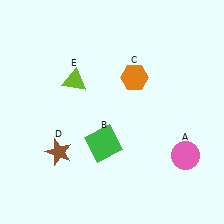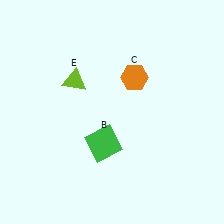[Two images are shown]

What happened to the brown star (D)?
The brown star (D) was removed in Image 2. It was in the bottom-left area of Image 1.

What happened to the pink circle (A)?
The pink circle (A) was removed in Image 2. It was in the bottom-right area of Image 1.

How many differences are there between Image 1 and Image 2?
There are 2 differences between the two images.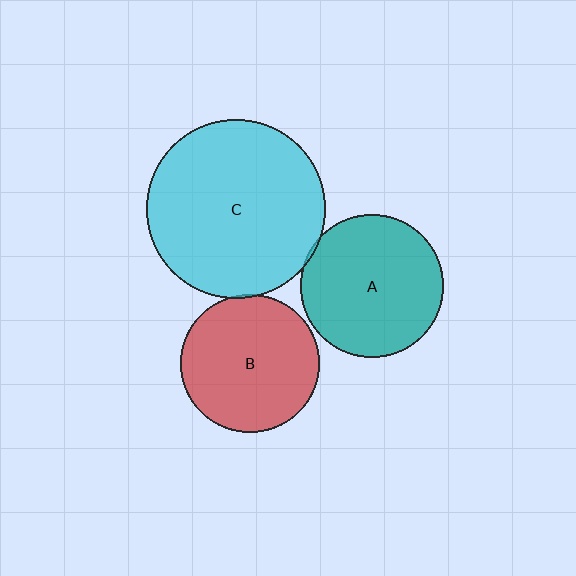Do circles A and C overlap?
Yes.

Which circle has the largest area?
Circle C (cyan).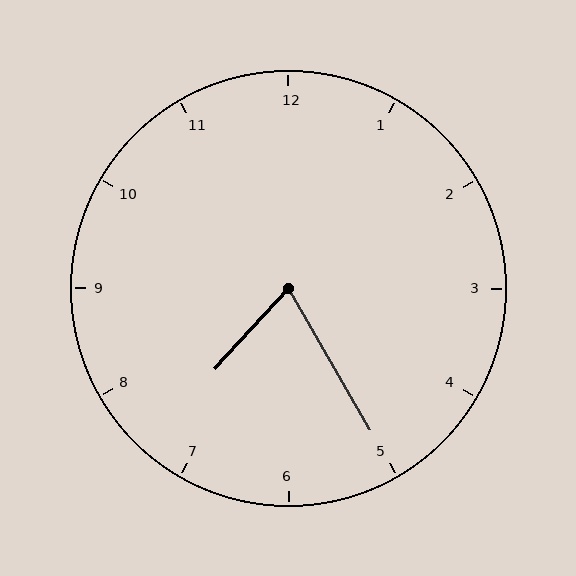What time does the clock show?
7:25.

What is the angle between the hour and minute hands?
Approximately 72 degrees.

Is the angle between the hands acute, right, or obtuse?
It is acute.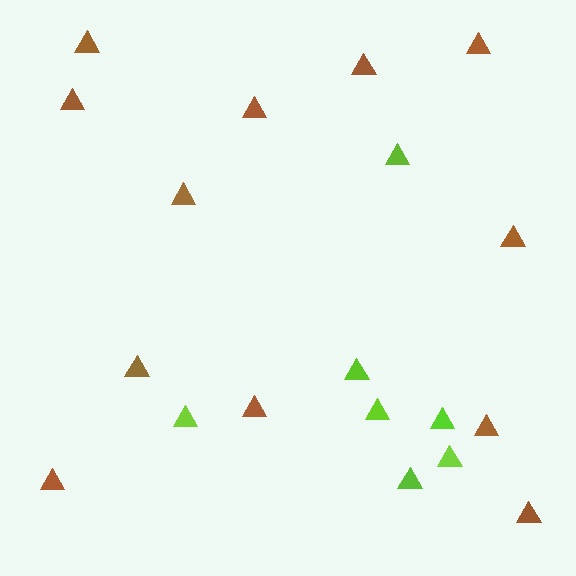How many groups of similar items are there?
There are 2 groups: one group of brown triangles (12) and one group of lime triangles (7).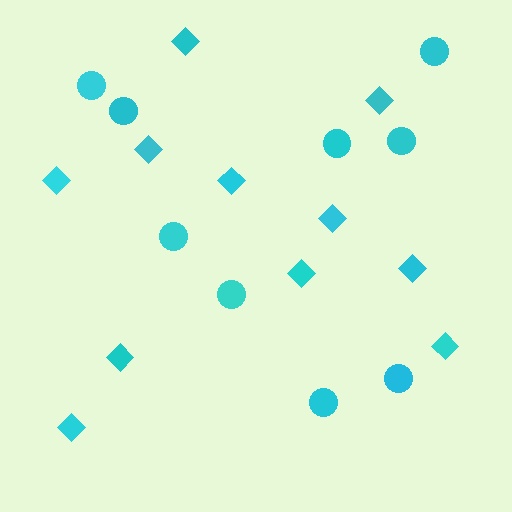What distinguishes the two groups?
There are 2 groups: one group of circles (9) and one group of diamonds (11).